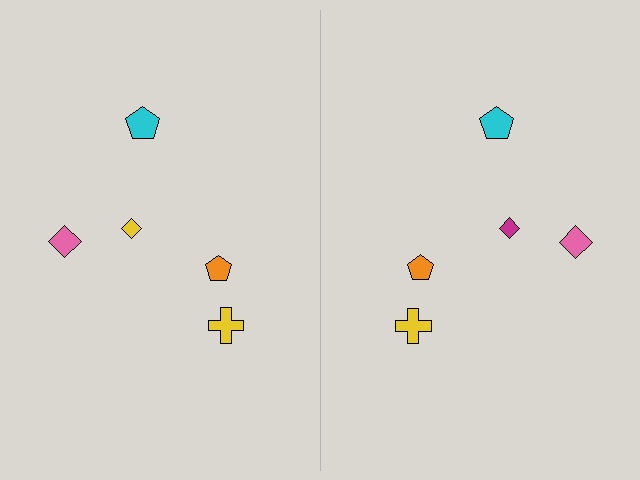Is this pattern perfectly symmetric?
No, the pattern is not perfectly symmetric. The magenta diamond on the right side breaks the symmetry — its mirror counterpart is yellow.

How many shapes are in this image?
There are 10 shapes in this image.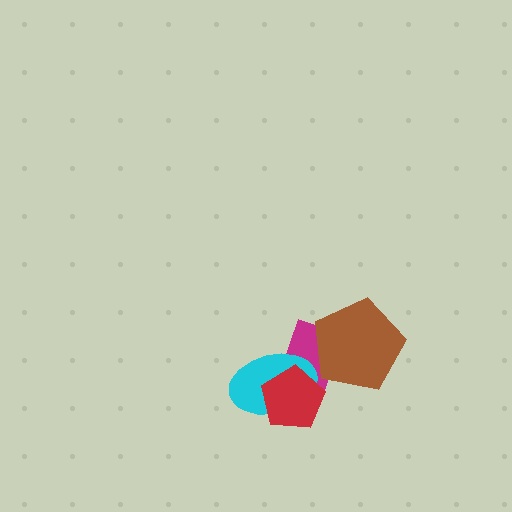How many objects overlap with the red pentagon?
2 objects overlap with the red pentagon.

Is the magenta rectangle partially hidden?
Yes, it is partially covered by another shape.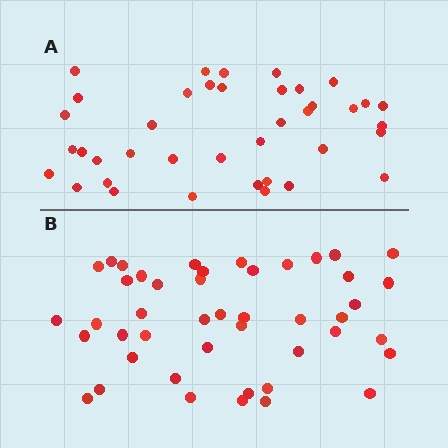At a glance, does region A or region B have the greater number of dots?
Region B (the bottom region) has more dots.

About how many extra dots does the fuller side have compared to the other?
Region B has about 6 more dots than region A.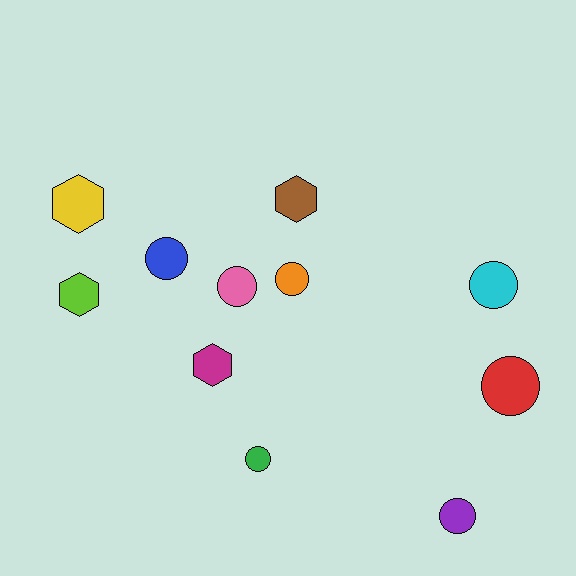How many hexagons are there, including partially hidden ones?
There are 4 hexagons.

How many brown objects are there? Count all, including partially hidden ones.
There is 1 brown object.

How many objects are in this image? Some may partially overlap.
There are 11 objects.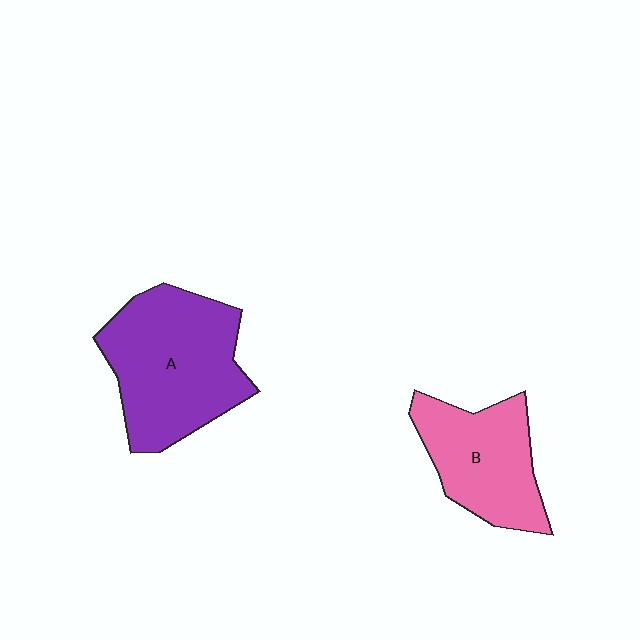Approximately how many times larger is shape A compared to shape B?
Approximately 1.4 times.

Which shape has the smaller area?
Shape B (pink).